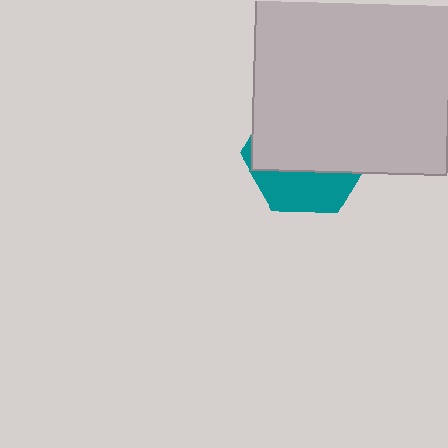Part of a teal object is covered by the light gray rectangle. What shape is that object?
It is a hexagon.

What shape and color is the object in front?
The object in front is a light gray rectangle.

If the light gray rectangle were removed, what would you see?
You would see the complete teal hexagon.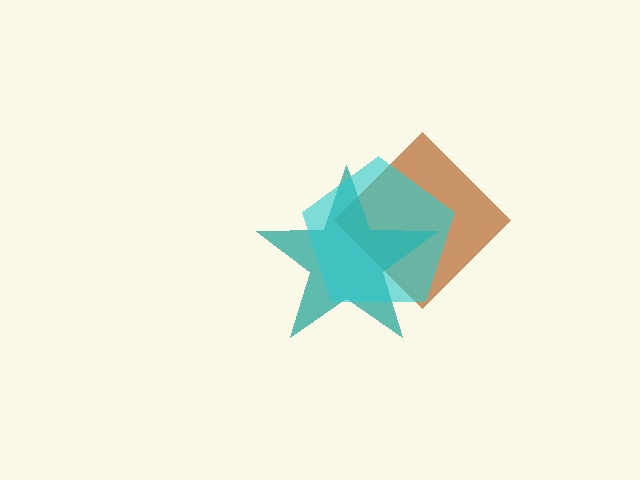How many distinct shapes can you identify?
There are 3 distinct shapes: a brown diamond, a teal star, a cyan pentagon.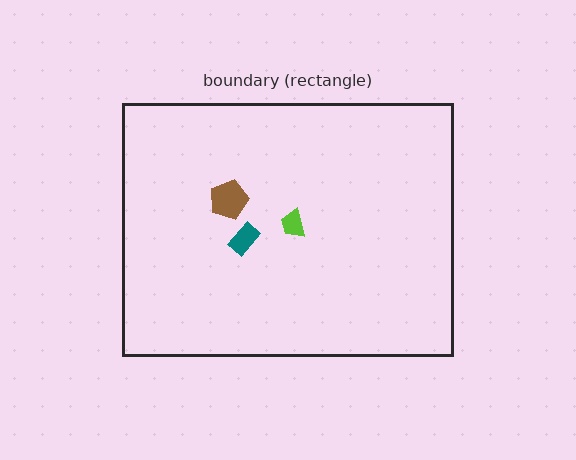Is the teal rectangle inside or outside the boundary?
Inside.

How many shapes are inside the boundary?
3 inside, 0 outside.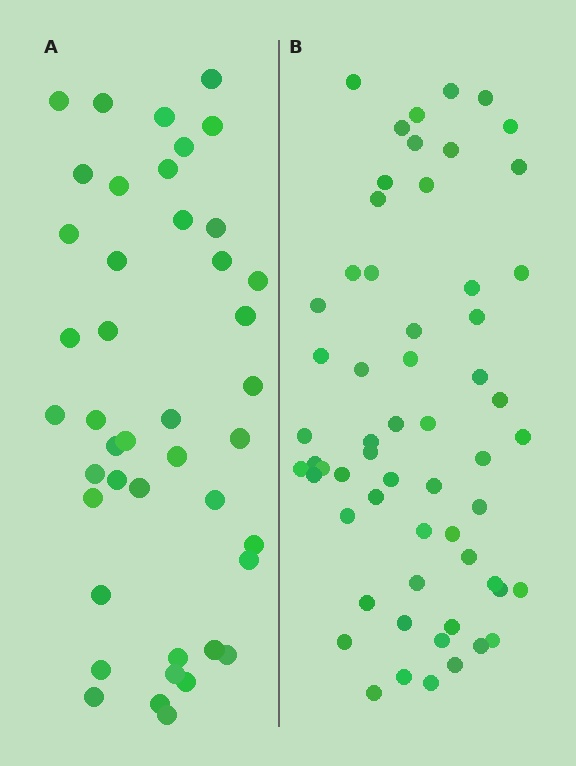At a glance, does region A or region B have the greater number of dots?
Region B (the right region) has more dots.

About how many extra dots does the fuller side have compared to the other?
Region B has approximately 15 more dots than region A.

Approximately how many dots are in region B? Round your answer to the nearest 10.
About 60 dots. (The exact count is 59, which rounds to 60.)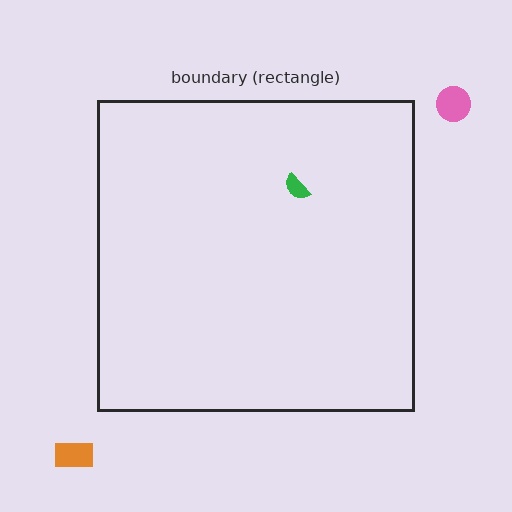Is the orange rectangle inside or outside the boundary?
Outside.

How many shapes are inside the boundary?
1 inside, 2 outside.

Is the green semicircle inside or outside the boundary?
Inside.